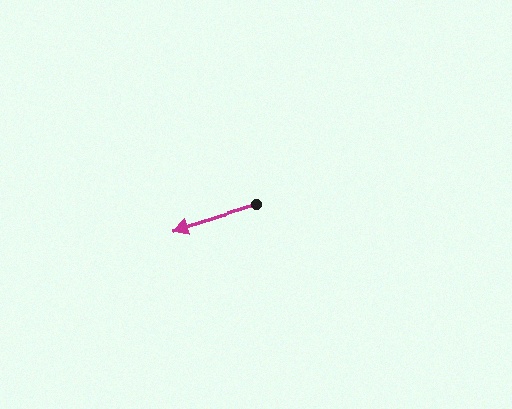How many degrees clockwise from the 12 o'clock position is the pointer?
Approximately 253 degrees.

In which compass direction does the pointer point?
West.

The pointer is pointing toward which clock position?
Roughly 8 o'clock.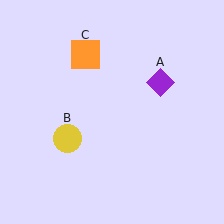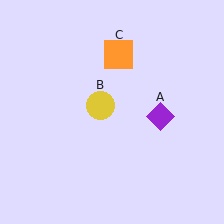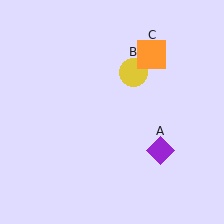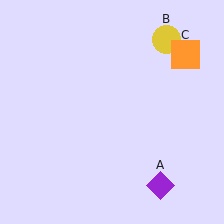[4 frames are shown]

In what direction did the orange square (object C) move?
The orange square (object C) moved right.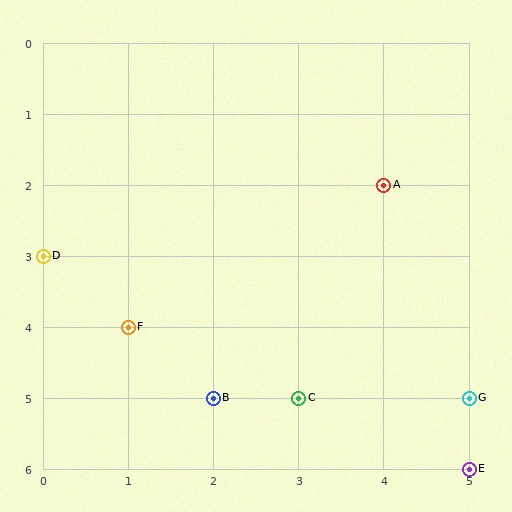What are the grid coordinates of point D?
Point D is at grid coordinates (0, 3).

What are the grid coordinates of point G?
Point G is at grid coordinates (5, 5).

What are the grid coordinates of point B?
Point B is at grid coordinates (2, 5).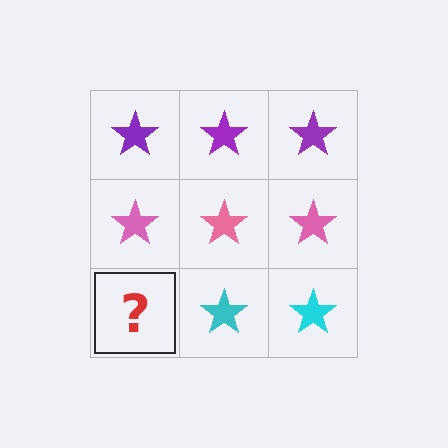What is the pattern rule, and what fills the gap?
The rule is that each row has a consistent color. The gap should be filled with a cyan star.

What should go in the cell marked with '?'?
The missing cell should contain a cyan star.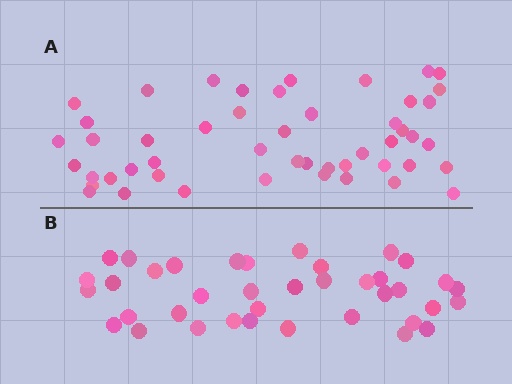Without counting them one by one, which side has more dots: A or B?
Region A (the top region) has more dots.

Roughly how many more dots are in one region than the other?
Region A has roughly 12 or so more dots than region B.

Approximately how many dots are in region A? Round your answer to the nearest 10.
About 50 dots. (The exact count is 49, which rounds to 50.)